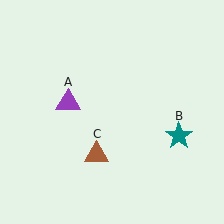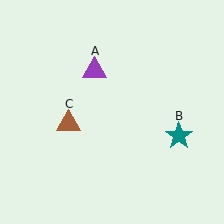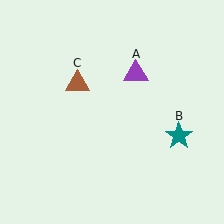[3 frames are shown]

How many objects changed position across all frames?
2 objects changed position: purple triangle (object A), brown triangle (object C).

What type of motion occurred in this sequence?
The purple triangle (object A), brown triangle (object C) rotated clockwise around the center of the scene.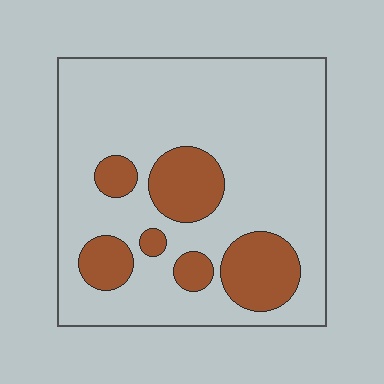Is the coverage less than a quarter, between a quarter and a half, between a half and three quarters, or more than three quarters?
Less than a quarter.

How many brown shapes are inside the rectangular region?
6.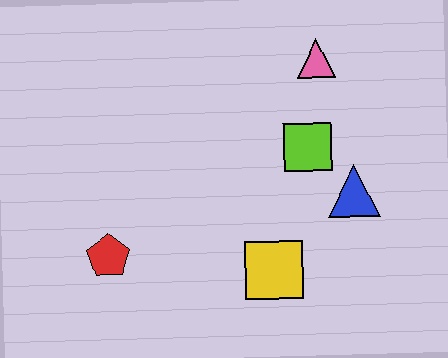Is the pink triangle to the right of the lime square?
Yes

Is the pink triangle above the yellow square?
Yes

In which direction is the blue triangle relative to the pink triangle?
The blue triangle is below the pink triangle.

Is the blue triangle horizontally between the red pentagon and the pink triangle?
No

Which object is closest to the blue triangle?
The lime square is closest to the blue triangle.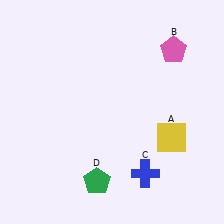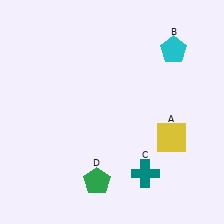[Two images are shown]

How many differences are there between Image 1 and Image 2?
There are 2 differences between the two images.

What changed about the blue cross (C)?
In Image 1, C is blue. In Image 2, it changed to teal.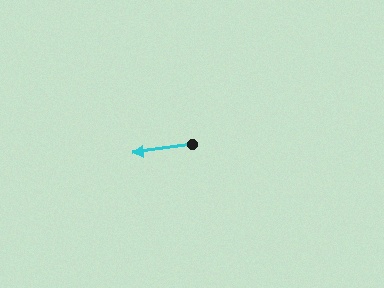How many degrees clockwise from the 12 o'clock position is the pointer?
Approximately 262 degrees.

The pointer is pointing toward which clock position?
Roughly 9 o'clock.